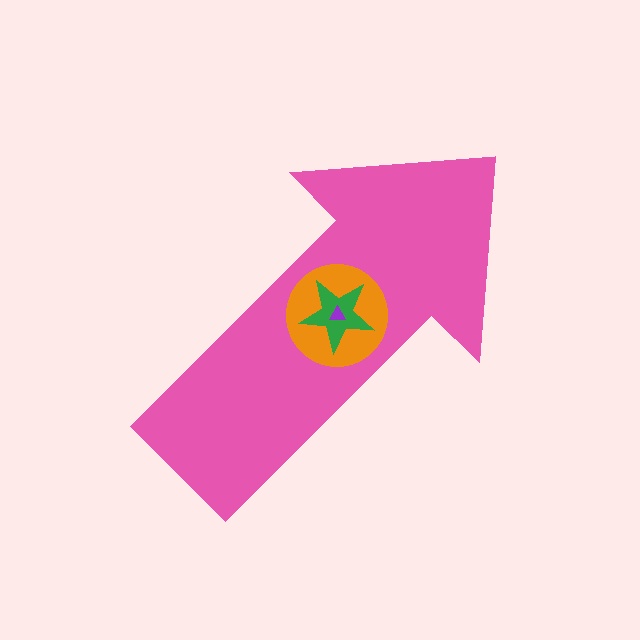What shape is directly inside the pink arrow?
The orange circle.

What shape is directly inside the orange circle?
The green star.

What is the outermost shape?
The pink arrow.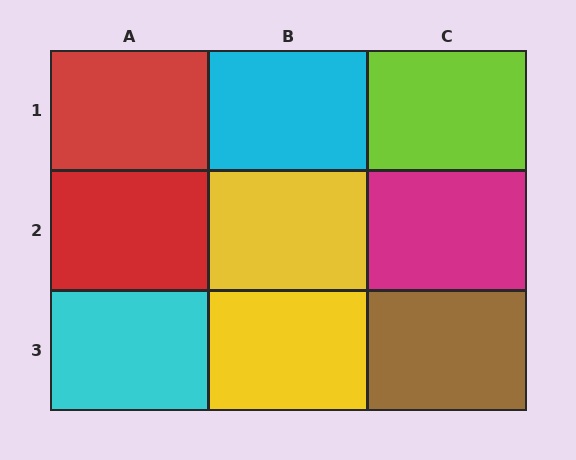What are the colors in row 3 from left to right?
Cyan, yellow, brown.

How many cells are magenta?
1 cell is magenta.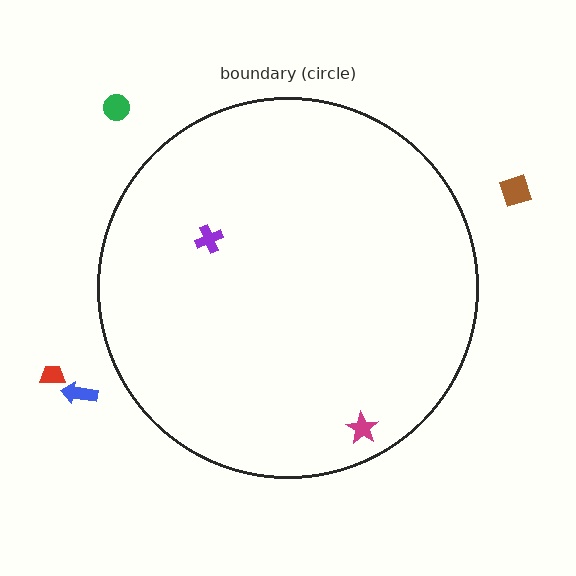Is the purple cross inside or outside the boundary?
Inside.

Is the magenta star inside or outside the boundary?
Inside.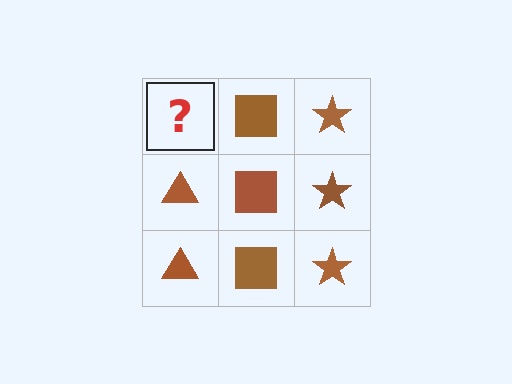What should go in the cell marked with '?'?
The missing cell should contain a brown triangle.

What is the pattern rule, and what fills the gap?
The rule is that each column has a consistent shape. The gap should be filled with a brown triangle.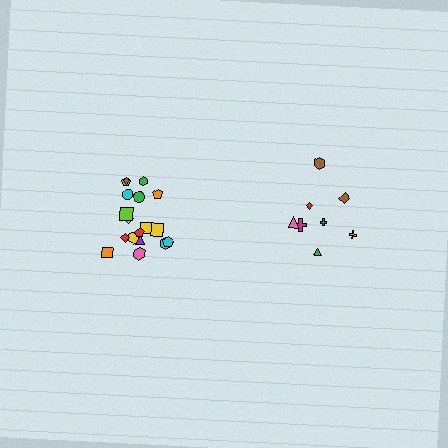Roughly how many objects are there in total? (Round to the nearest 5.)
Roughly 25 objects in total.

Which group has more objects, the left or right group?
The left group.